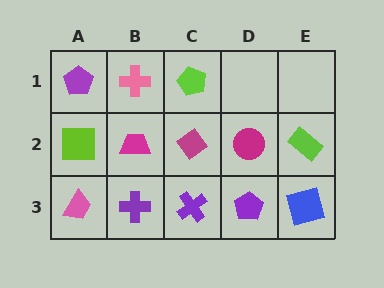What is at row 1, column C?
A lime pentagon.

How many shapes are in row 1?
3 shapes.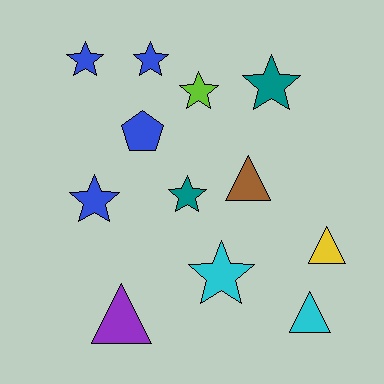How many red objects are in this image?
There are no red objects.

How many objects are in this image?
There are 12 objects.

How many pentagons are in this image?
There is 1 pentagon.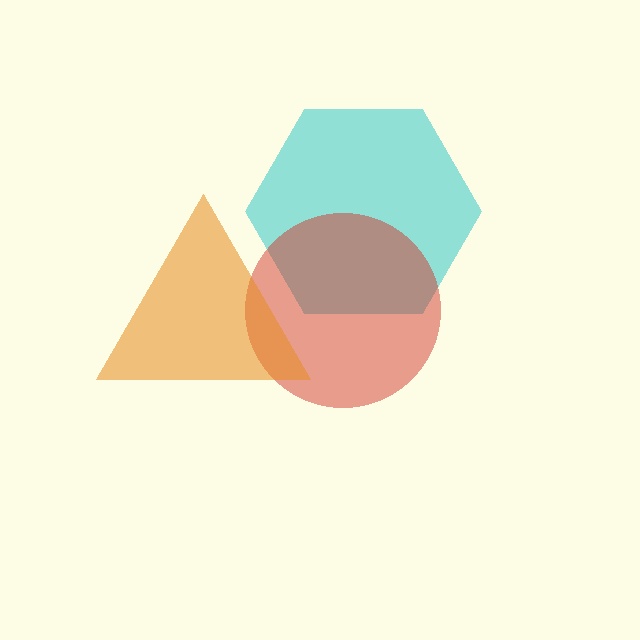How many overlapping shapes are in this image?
There are 3 overlapping shapes in the image.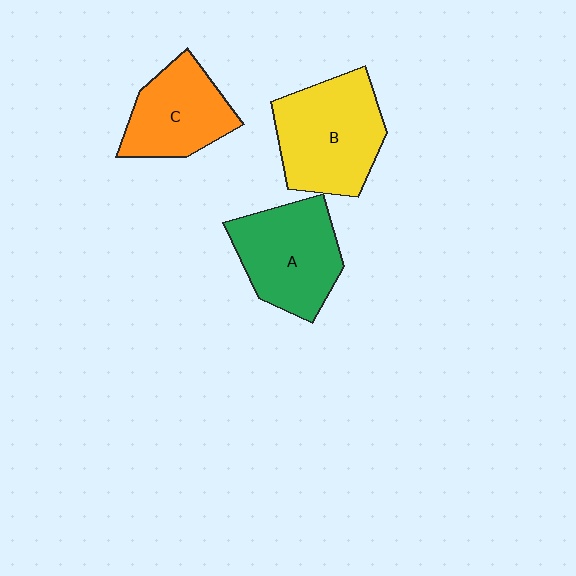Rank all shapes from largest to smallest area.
From largest to smallest: B (yellow), A (green), C (orange).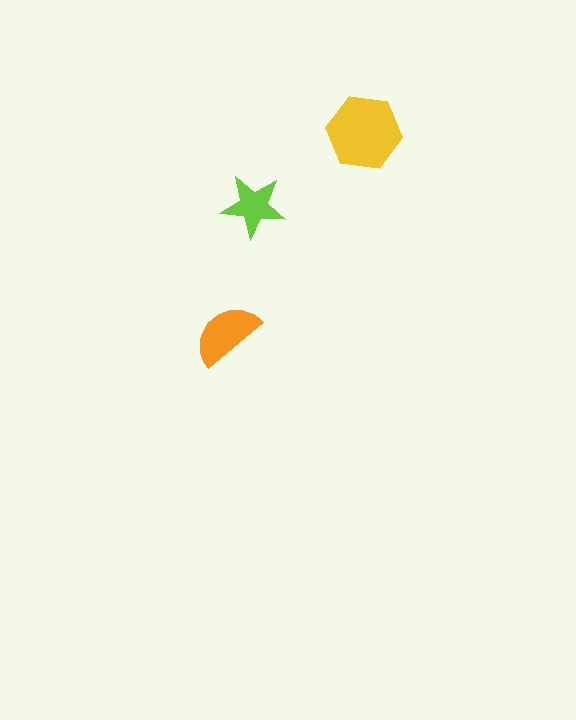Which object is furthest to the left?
The orange semicircle is leftmost.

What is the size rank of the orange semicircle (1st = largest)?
2nd.